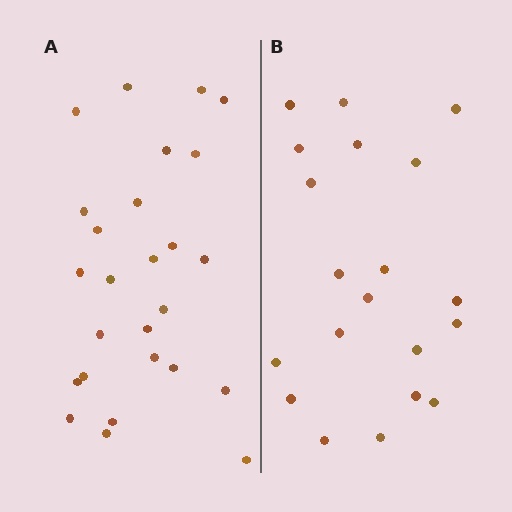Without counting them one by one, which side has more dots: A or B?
Region A (the left region) has more dots.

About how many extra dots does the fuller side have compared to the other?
Region A has about 6 more dots than region B.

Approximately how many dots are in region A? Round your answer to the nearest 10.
About 30 dots. (The exact count is 26, which rounds to 30.)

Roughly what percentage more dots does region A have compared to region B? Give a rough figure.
About 30% more.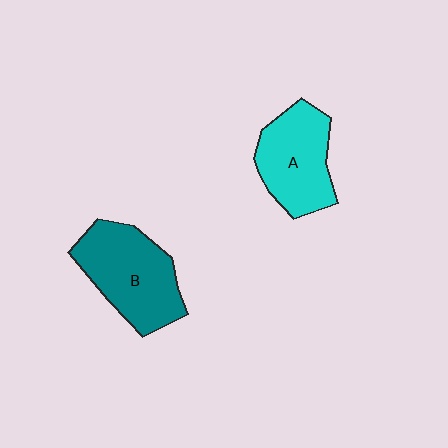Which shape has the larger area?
Shape B (teal).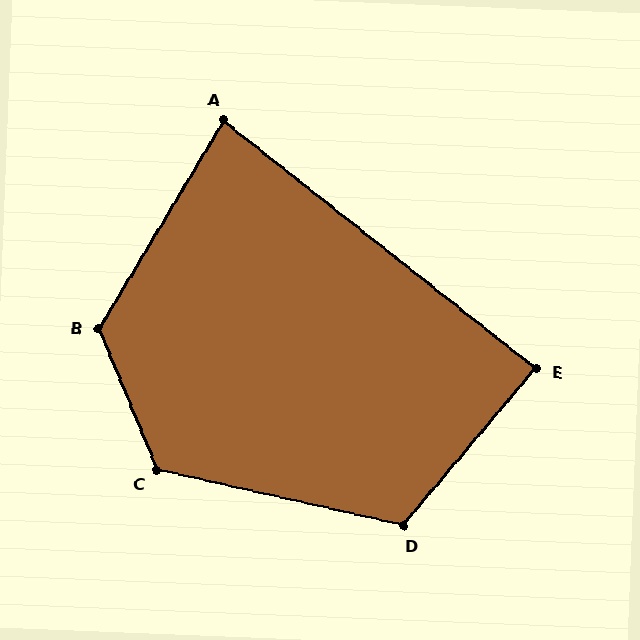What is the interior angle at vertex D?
Approximately 117 degrees (obtuse).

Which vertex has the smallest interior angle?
A, at approximately 83 degrees.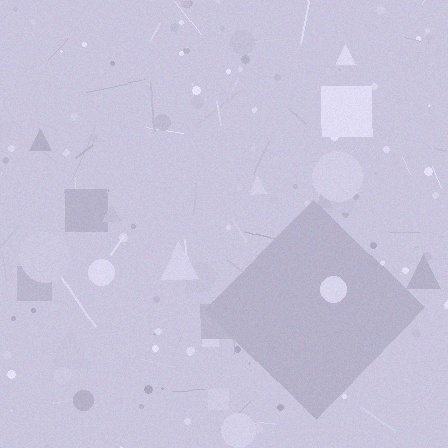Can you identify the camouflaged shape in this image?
The camouflaged shape is a diamond.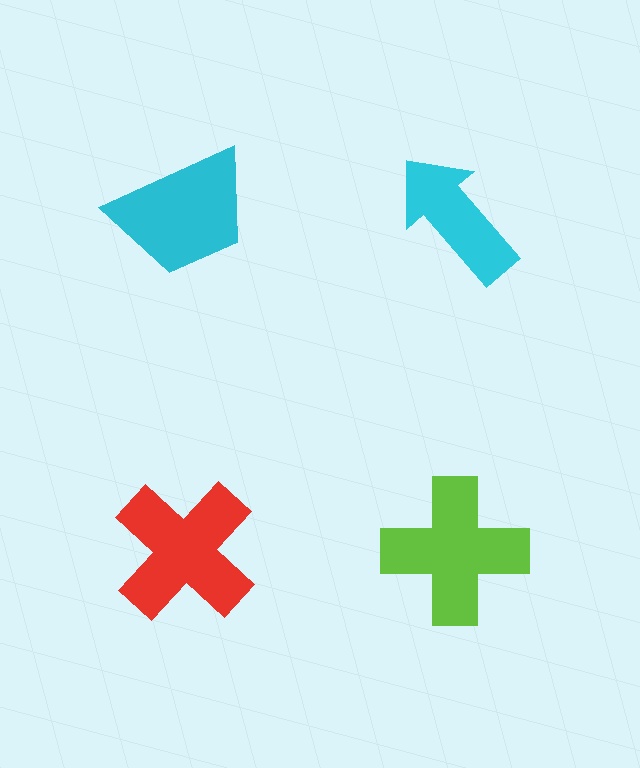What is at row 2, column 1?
A red cross.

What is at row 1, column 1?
A cyan trapezoid.